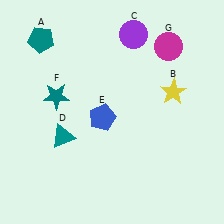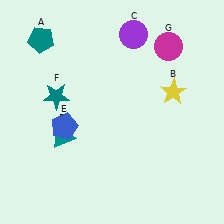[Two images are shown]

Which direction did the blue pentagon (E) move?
The blue pentagon (E) moved left.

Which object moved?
The blue pentagon (E) moved left.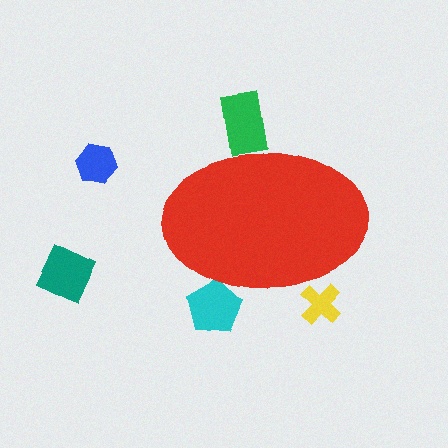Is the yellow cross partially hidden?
Yes, the yellow cross is partially hidden behind the red ellipse.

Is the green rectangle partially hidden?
Yes, the green rectangle is partially hidden behind the red ellipse.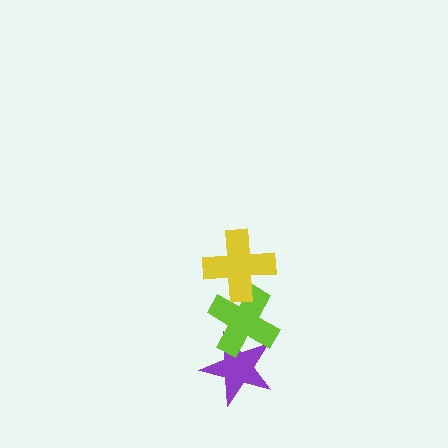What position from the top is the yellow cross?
The yellow cross is 1st from the top.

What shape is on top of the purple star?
The lime cross is on top of the purple star.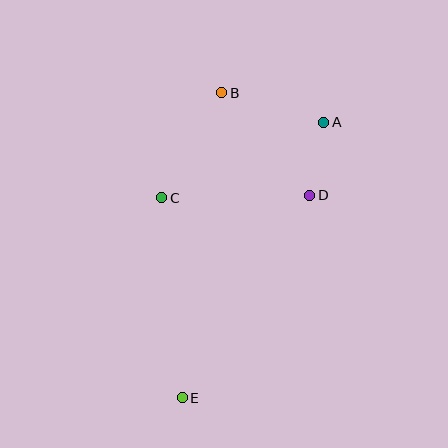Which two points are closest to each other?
Points A and D are closest to each other.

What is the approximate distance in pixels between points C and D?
The distance between C and D is approximately 148 pixels.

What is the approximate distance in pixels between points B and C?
The distance between B and C is approximately 121 pixels.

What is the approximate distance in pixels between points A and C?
The distance between A and C is approximately 179 pixels.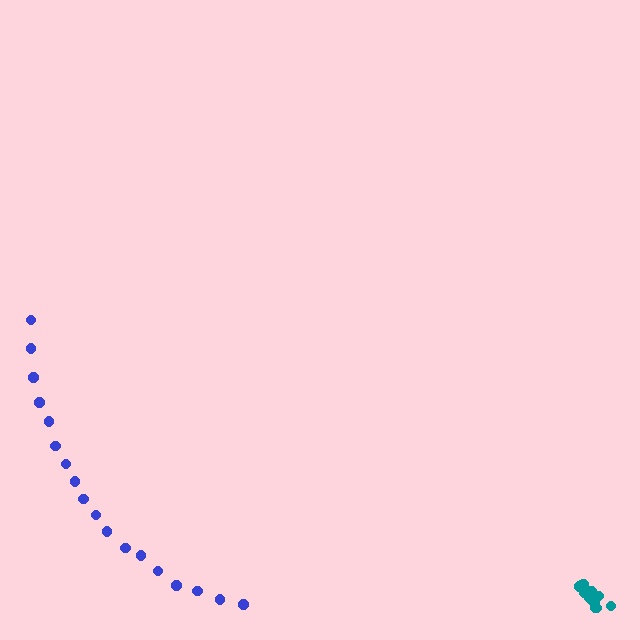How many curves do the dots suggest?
There are 2 distinct paths.